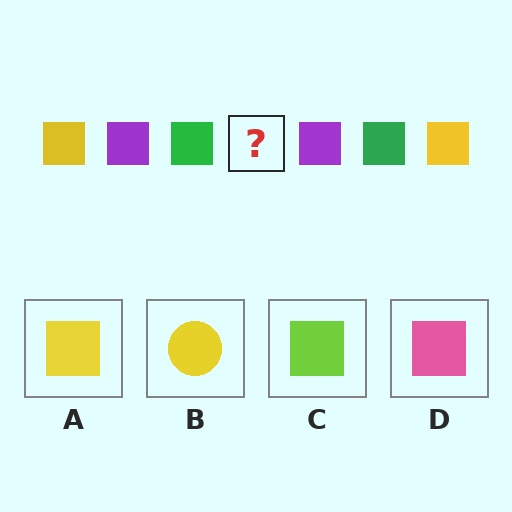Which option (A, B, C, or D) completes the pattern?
A.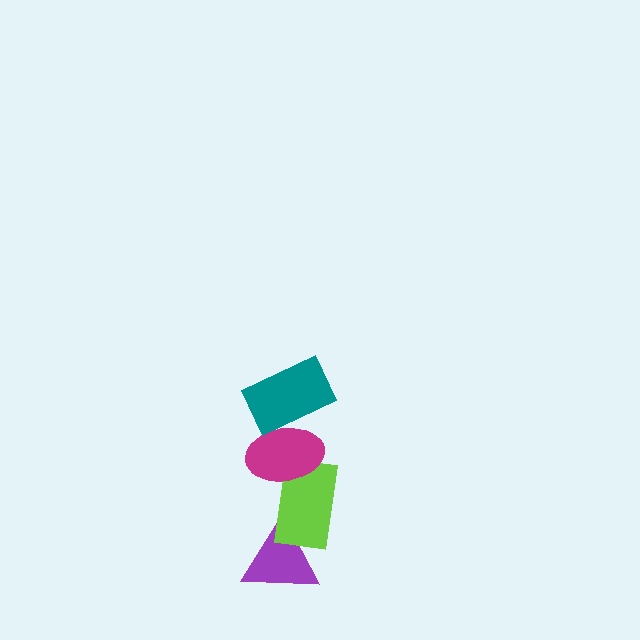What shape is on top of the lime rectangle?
The magenta ellipse is on top of the lime rectangle.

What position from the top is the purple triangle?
The purple triangle is 4th from the top.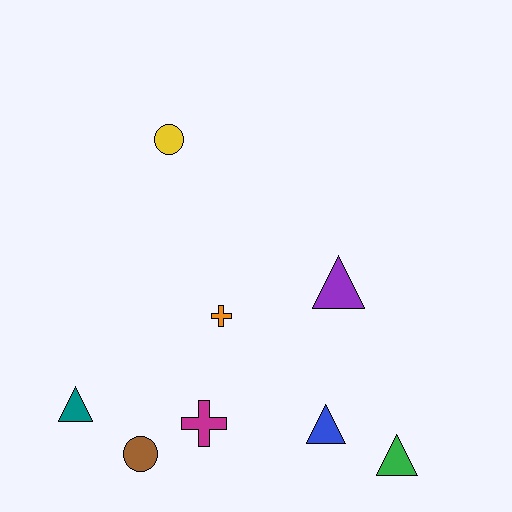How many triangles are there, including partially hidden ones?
There are 4 triangles.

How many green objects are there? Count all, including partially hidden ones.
There is 1 green object.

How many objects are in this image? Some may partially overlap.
There are 8 objects.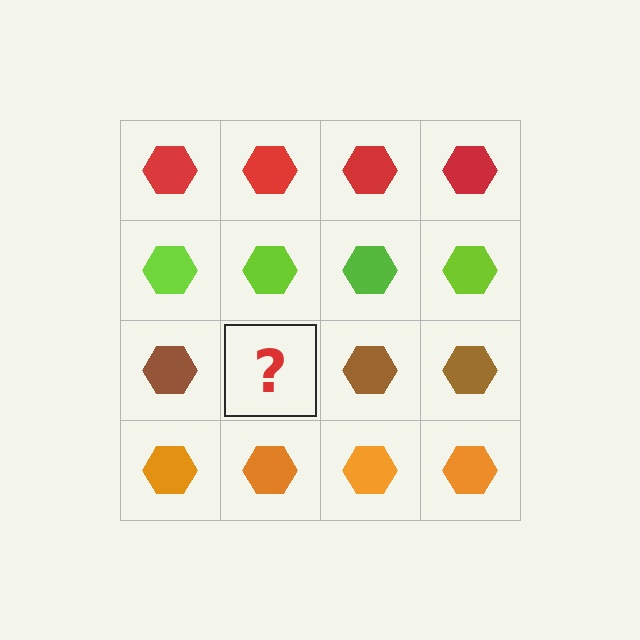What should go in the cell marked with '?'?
The missing cell should contain a brown hexagon.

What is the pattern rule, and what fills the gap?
The rule is that each row has a consistent color. The gap should be filled with a brown hexagon.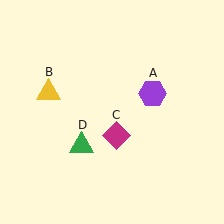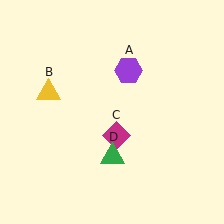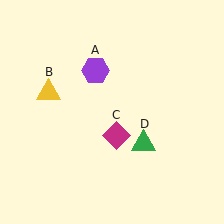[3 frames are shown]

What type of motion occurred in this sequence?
The purple hexagon (object A), green triangle (object D) rotated counterclockwise around the center of the scene.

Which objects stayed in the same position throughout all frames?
Yellow triangle (object B) and magenta diamond (object C) remained stationary.